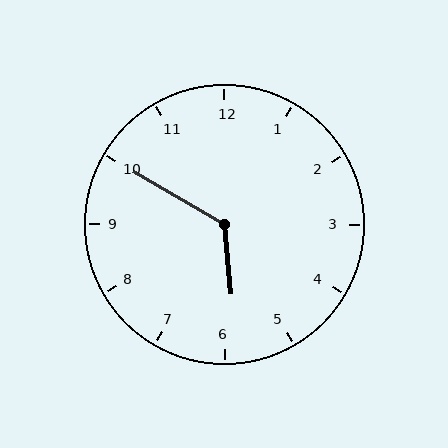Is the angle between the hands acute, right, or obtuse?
It is obtuse.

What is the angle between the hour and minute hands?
Approximately 125 degrees.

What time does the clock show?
5:50.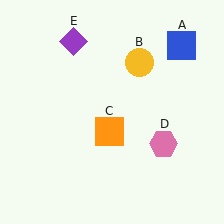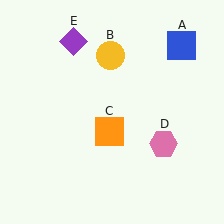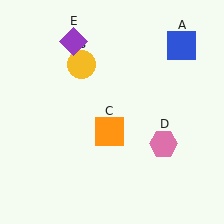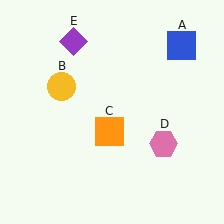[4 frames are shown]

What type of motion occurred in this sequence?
The yellow circle (object B) rotated counterclockwise around the center of the scene.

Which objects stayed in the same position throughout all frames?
Blue square (object A) and orange square (object C) and pink hexagon (object D) and purple diamond (object E) remained stationary.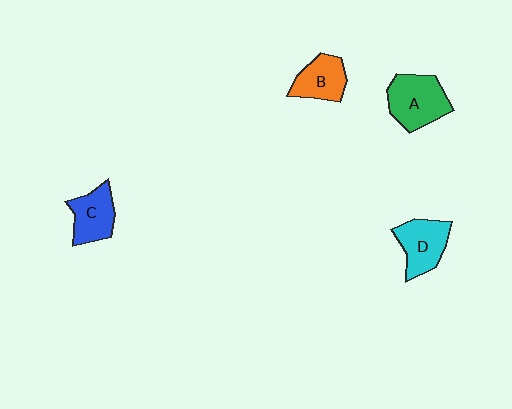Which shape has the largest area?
Shape A (green).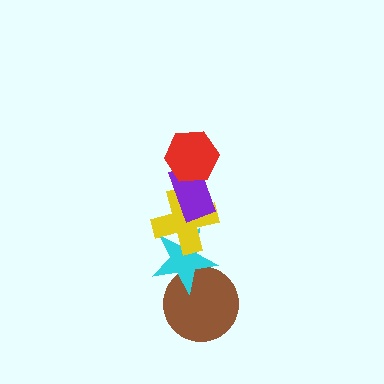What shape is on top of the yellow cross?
The purple rectangle is on top of the yellow cross.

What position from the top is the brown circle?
The brown circle is 5th from the top.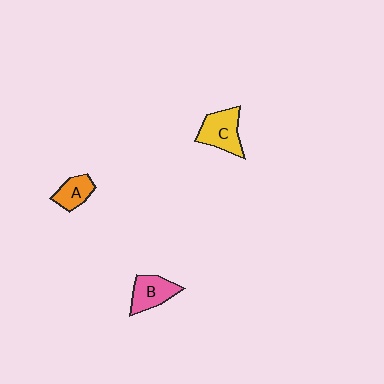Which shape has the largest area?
Shape C (yellow).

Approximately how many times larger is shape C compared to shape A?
Approximately 1.5 times.